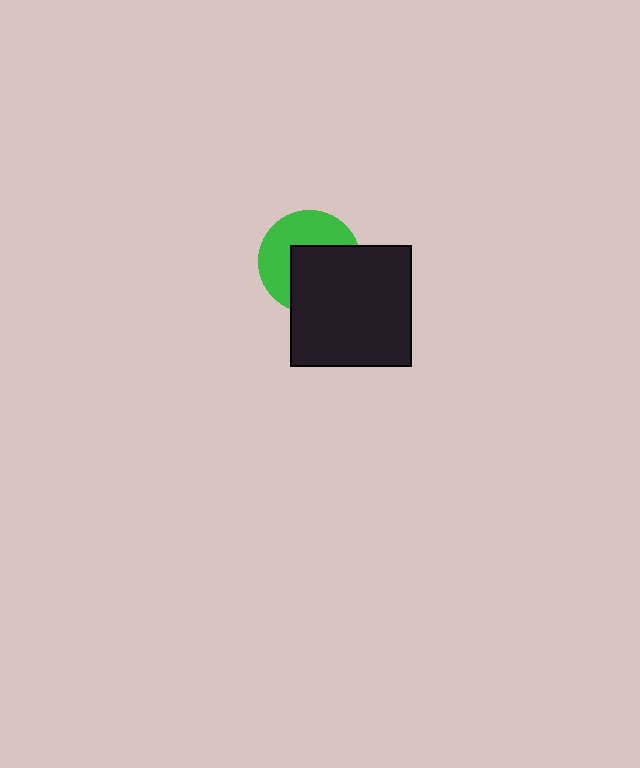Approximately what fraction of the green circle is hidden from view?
Roughly 51% of the green circle is hidden behind the black square.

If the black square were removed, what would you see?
You would see the complete green circle.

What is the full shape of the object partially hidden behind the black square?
The partially hidden object is a green circle.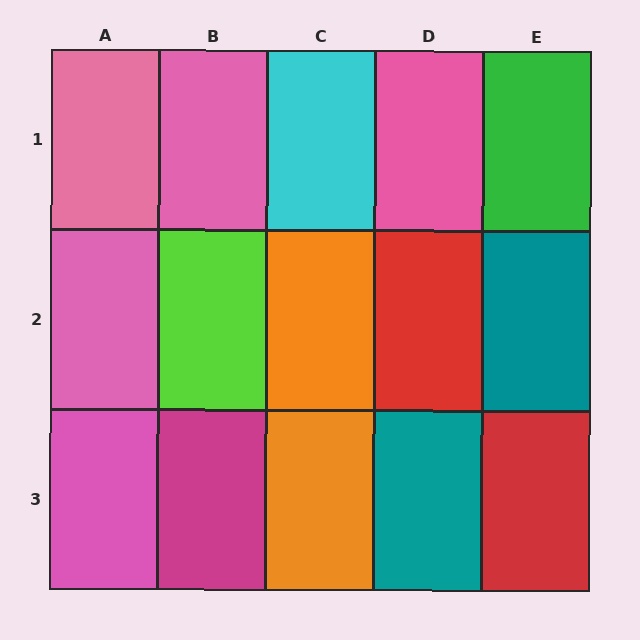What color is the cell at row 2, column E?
Teal.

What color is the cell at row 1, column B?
Pink.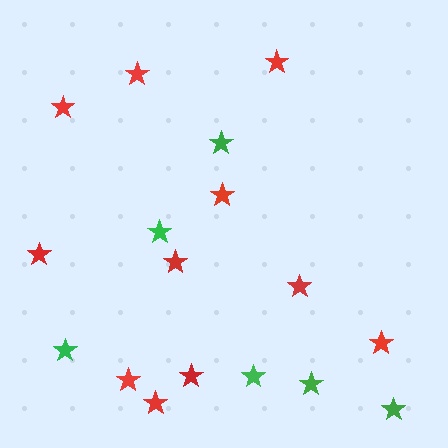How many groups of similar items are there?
There are 2 groups: one group of green stars (6) and one group of red stars (11).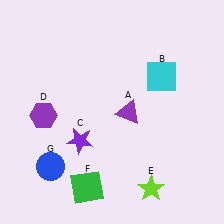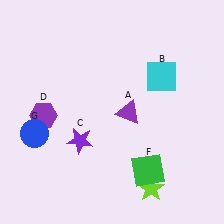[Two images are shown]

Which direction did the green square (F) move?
The green square (F) moved right.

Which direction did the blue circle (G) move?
The blue circle (G) moved up.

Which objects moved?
The objects that moved are: the green square (F), the blue circle (G).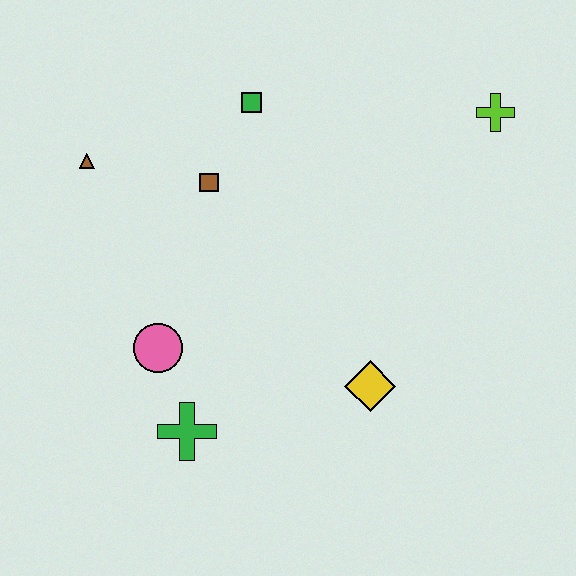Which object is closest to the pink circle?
The green cross is closest to the pink circle.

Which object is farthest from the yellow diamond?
The brown triangle is farthest from the yellow diamond.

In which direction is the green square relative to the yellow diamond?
The green square is above the yellow diamond.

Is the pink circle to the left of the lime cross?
Yes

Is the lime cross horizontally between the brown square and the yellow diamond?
No